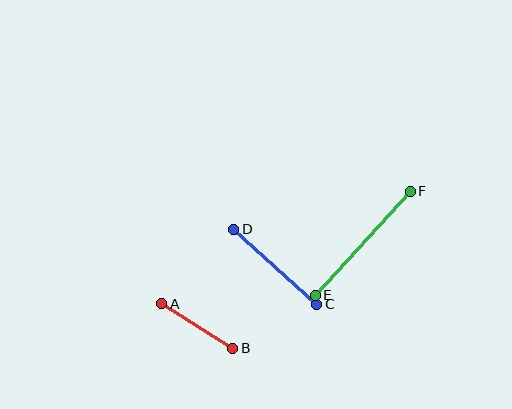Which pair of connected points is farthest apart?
Points E and F are farthest apart.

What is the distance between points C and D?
The distance is approximately 112 pixels.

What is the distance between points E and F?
The distance is approximately 141 pixels.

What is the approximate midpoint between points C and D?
The midpoint is at approximately (275, 267) pixels.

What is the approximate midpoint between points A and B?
The midpoint is at approximately (197, 326) pixels.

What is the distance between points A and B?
The distance is approximately 84 pixels.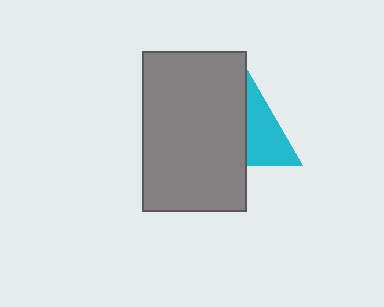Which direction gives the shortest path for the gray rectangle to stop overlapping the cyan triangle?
Moving left gives the shortest separation.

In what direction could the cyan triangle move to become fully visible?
The cyan triangle could move right. That would shift it out from behind the gray rectangle entirely.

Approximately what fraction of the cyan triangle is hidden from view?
Roughly 50% of the cyan triangle is hidden behind the gray rectangle.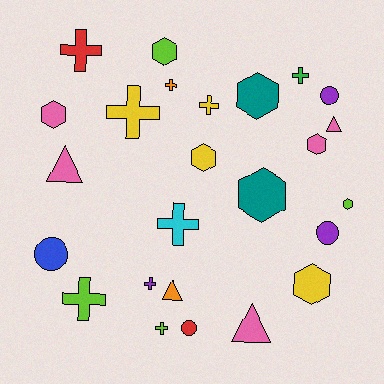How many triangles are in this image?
There are 4 triangles.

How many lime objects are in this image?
There are 4 lime objects.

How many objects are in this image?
There are 25 objects.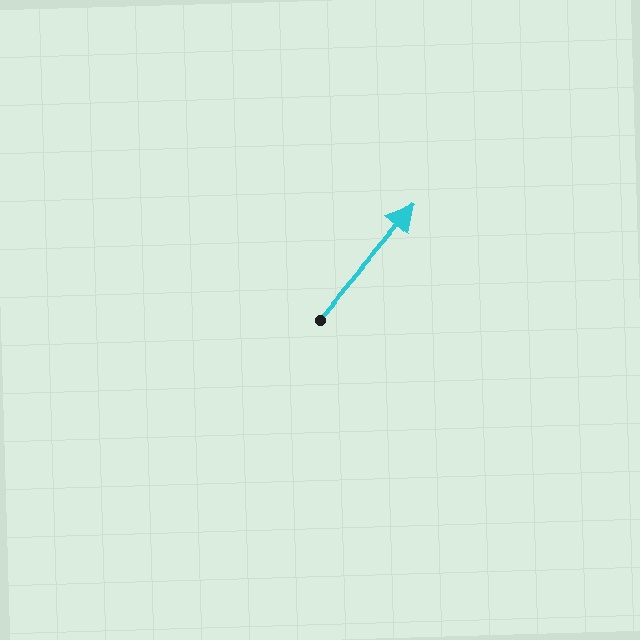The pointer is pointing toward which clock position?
Roughly 1 o'clock.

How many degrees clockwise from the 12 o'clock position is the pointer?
Approximately 40 degrees.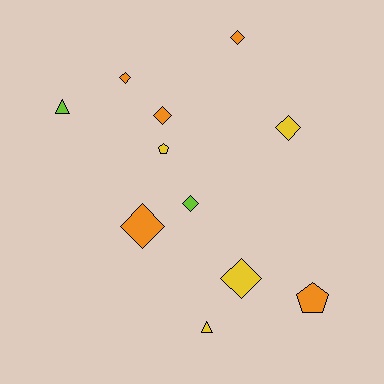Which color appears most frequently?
Orange, with 5 objects.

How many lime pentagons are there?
There are no lime pentagons.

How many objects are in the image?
There are 11 objects.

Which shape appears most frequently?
Diamond, with 7 objects.